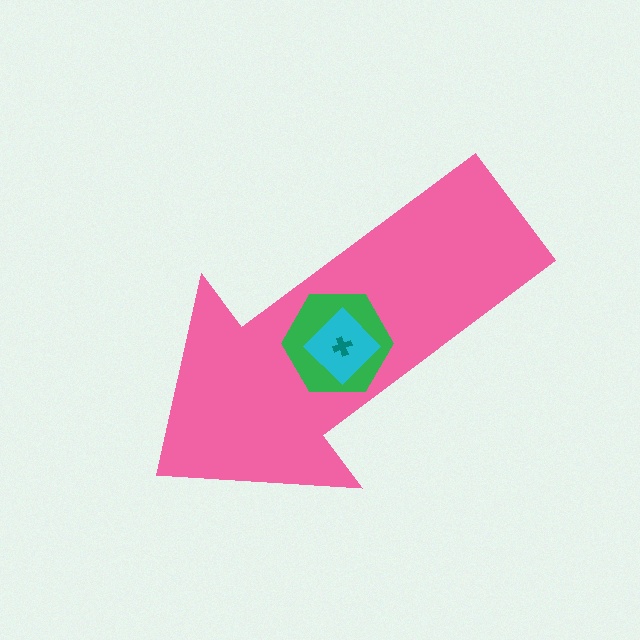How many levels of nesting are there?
4.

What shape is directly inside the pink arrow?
The green hexagon.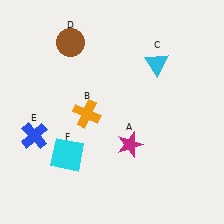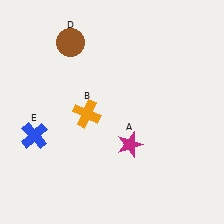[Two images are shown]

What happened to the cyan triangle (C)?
The cyan triangle (C) was removed in Image 2. It was in the top-right area of Image 1.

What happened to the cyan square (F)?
The cyan square (F) was removed in Image 2. It was in the bottom-left area of Image 1.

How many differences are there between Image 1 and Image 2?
There are 2 differences between the two images.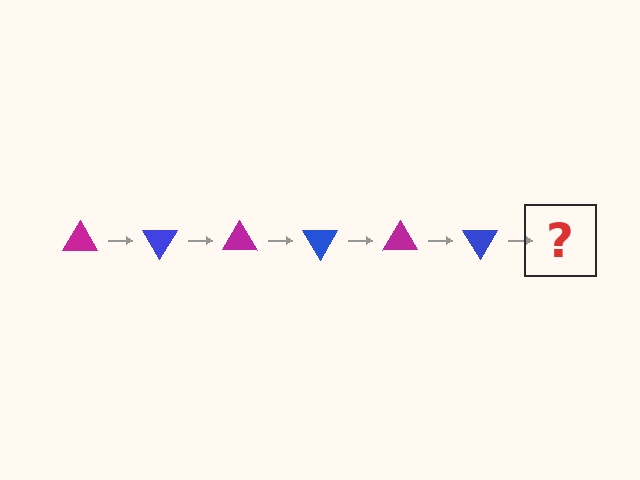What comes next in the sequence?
The next element should be a magenta triangle, rotated 360 degrees from the start.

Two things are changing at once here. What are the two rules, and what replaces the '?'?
The two rules are that it rotates 60 degrees each step and the color cycles through magenta and blue. The '?' should be a magenta triangle, rotated 360 degrees from the start.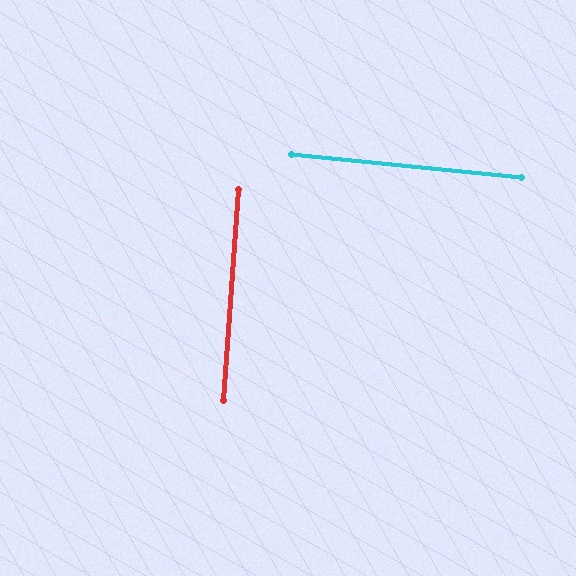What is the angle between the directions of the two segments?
Approximately 88 degrees.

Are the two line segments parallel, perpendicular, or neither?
Perpendicular — they meet at approximately 88°.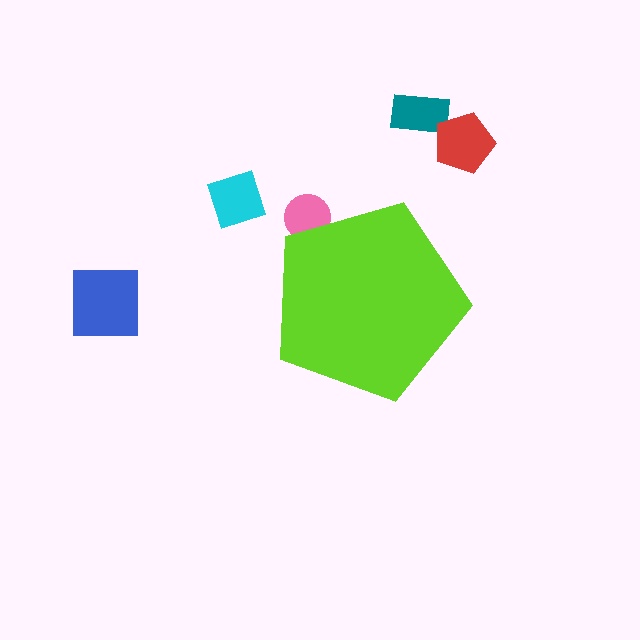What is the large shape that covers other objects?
A lime pentagon.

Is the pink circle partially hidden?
Yes, the pink circle is partially hidden behind the lime pentagon.